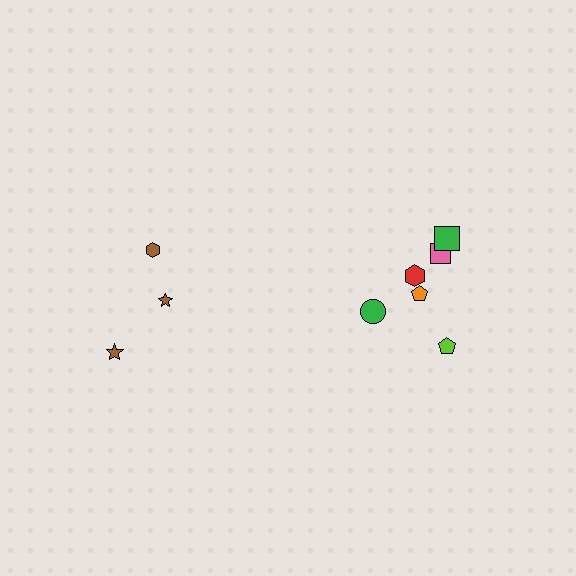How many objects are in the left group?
There are 3 objects.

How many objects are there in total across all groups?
There are 9 objects.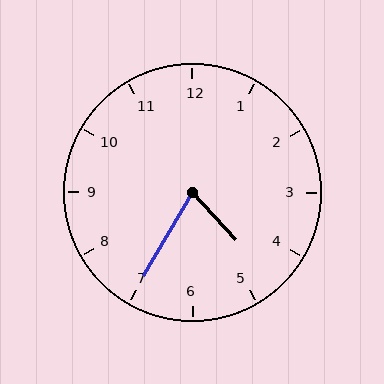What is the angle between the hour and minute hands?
Approximately 72 degrees.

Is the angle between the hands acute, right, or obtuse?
It is acute.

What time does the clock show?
4:35.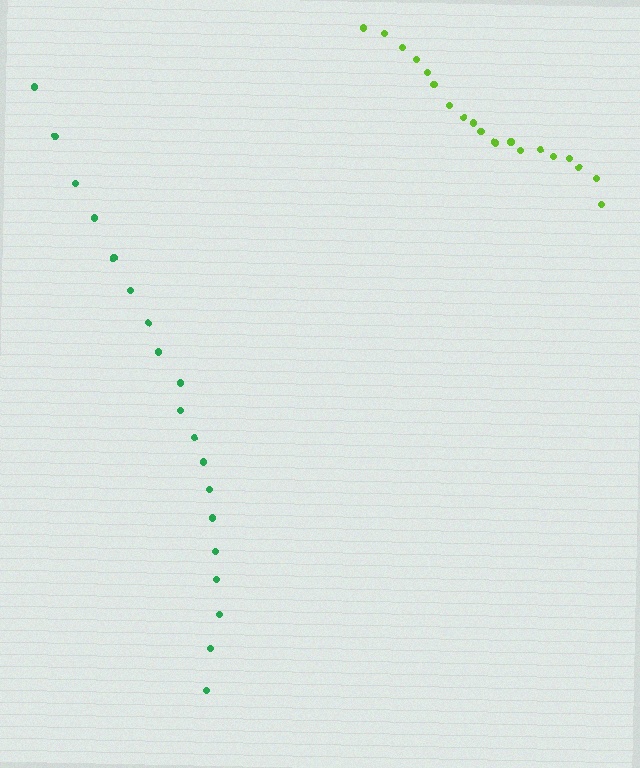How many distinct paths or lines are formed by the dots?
There are 2 distinct paths.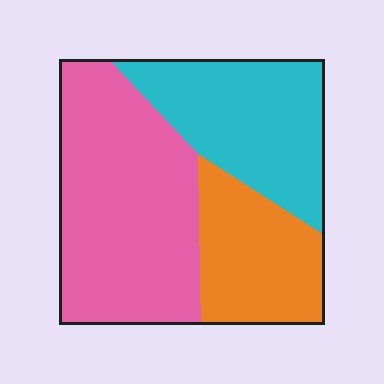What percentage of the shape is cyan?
Cyan covers around 30% of the shape.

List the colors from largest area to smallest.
From largest to smallest: pink, cyan, orange.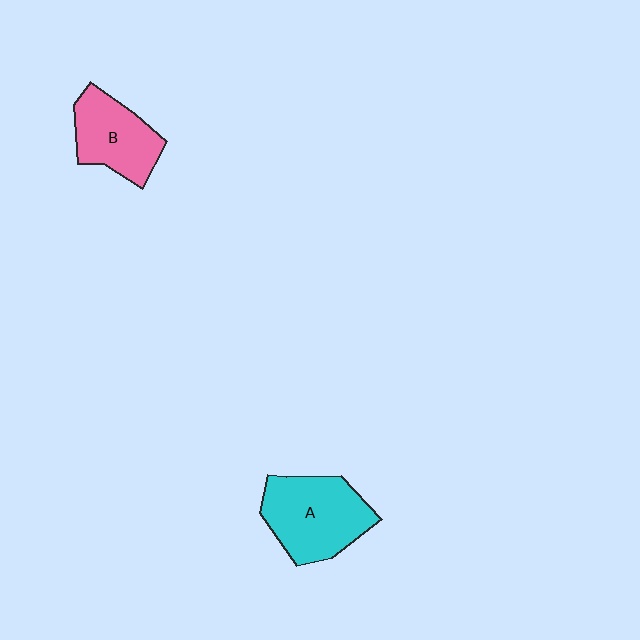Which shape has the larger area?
Shape A (cyan).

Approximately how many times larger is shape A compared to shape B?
Approximately 1.3 times.